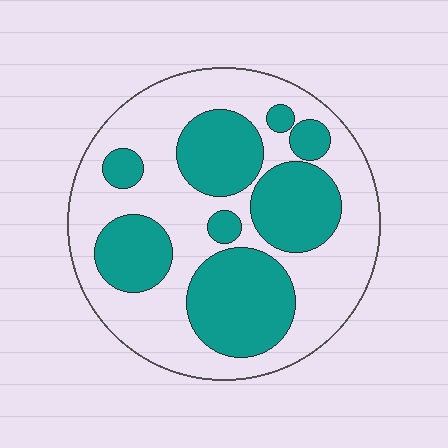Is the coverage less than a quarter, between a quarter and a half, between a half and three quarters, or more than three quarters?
Between a quarter and a half.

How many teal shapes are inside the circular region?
8.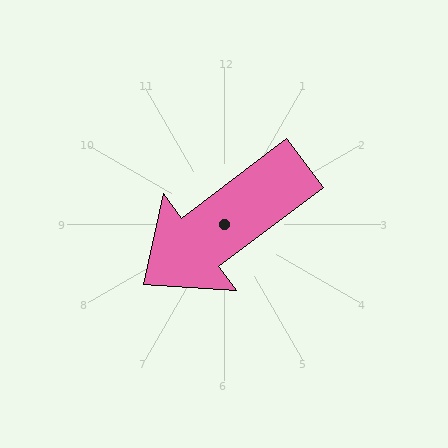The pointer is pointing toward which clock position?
Roughly 8 o'clock.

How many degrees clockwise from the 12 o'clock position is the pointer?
Approximately 233 degrees.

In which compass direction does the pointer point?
Southwest.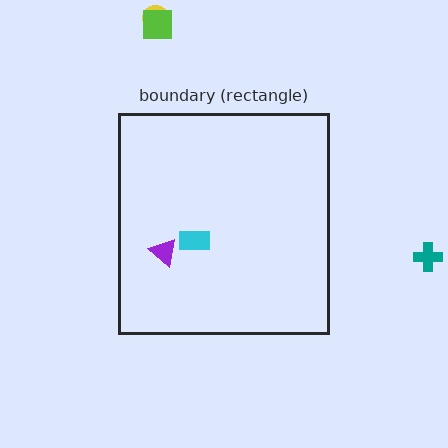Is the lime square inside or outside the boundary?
Outside.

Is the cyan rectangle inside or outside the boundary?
Inside.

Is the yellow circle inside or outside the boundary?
Outside.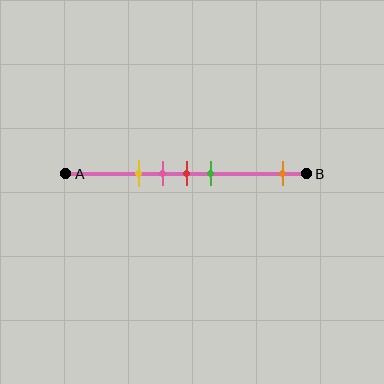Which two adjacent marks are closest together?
The pink and red marks are the closest adjacent pair.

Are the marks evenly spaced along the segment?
No, the marks are not evenly spaced.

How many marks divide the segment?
There are 5 marks dividing the segment.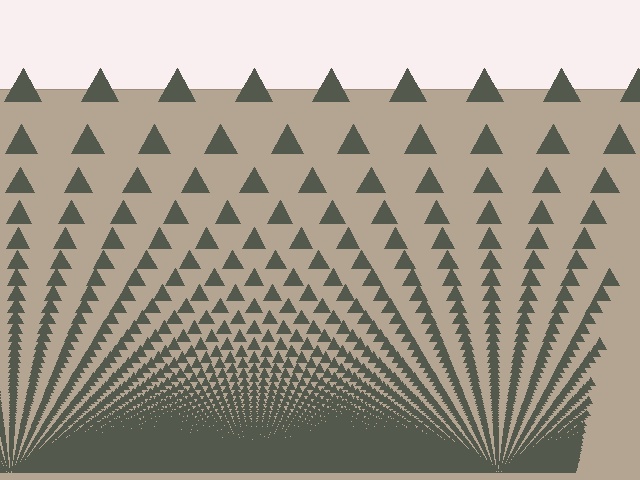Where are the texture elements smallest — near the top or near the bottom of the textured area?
Near the bottom.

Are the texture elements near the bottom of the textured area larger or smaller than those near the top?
Smaller. The gradient is inverted — elements near the bottom are smaller and denser.